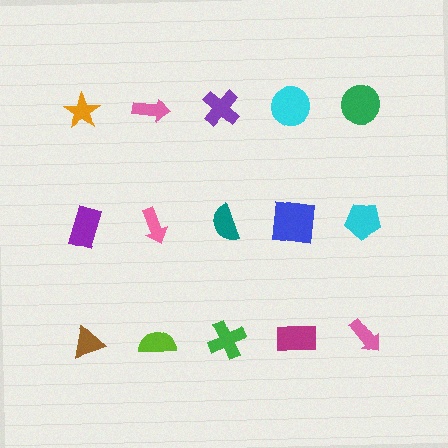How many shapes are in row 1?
5 shapes.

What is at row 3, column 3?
A green cross.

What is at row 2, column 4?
A blue square.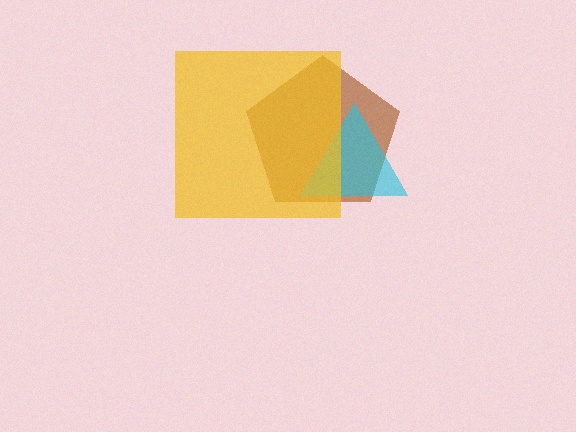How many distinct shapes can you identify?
There are 3 distinct shapes: a brown pentagon, a cyan triangle, a yellow square.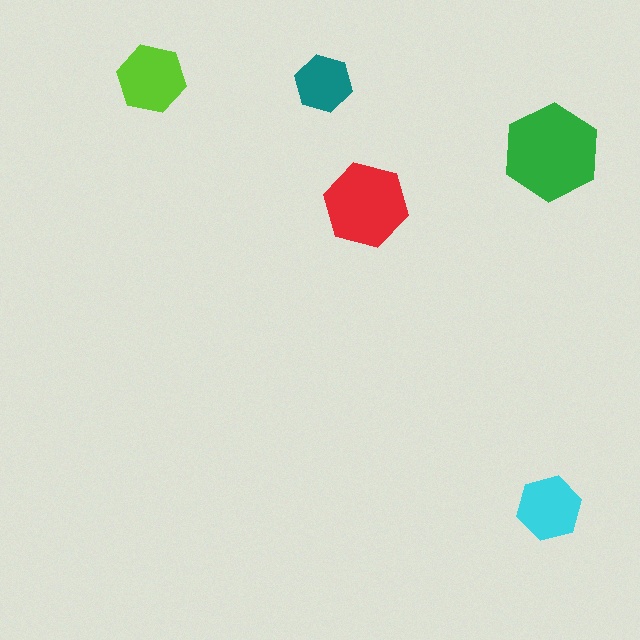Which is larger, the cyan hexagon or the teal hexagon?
The cyan one.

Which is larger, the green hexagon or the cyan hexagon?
The green one.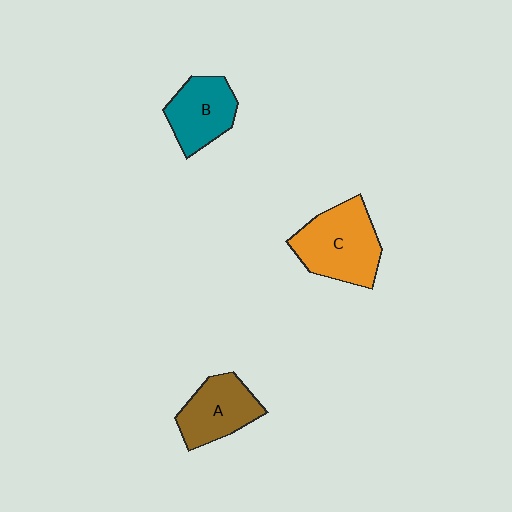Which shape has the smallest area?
Shape B (teal).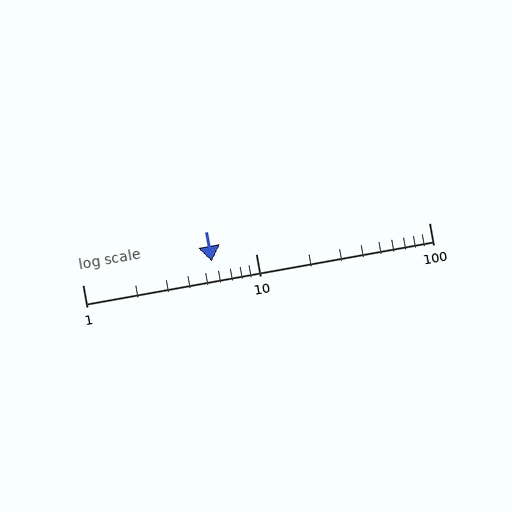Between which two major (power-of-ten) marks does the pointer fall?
The pointer is between 1 and 10.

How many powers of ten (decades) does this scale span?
The scale spans 2 decades, from 1 to 100.